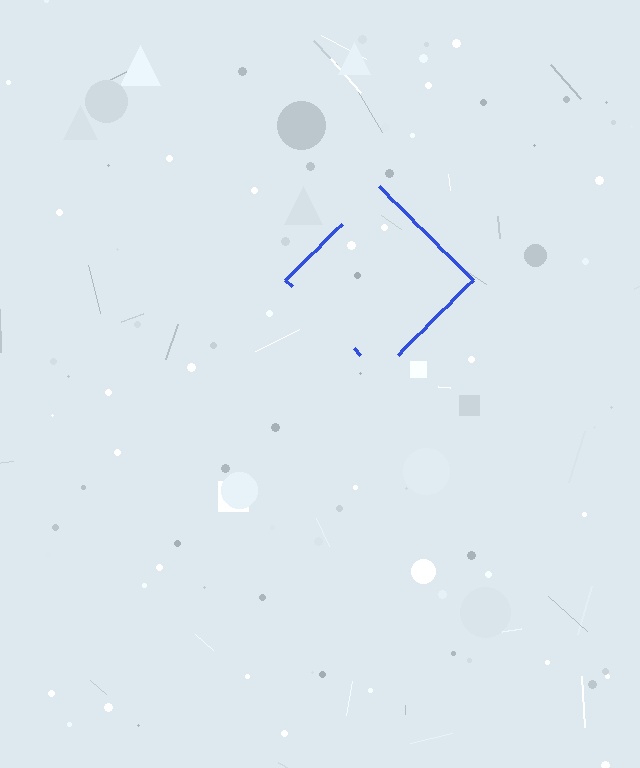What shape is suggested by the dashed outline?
The dashed outline suggests a diamond.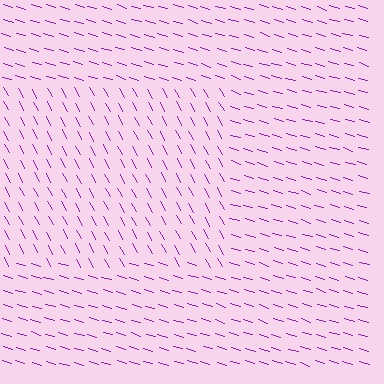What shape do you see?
I see a rectangle.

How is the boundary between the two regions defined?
The boundary is defined purely by a change in line orientation (approximately 45 degrees difference). All lines are the same color and thickness.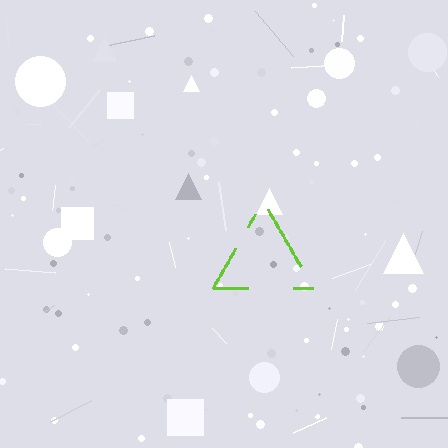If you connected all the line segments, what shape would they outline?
They would outline a triangle.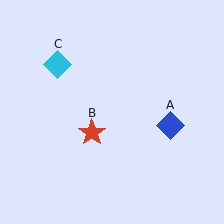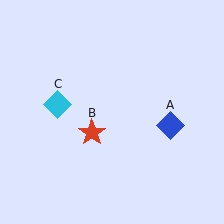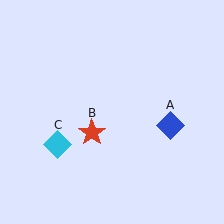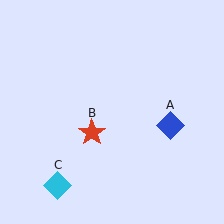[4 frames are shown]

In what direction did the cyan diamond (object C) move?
The cyan diamond (object C) moved down.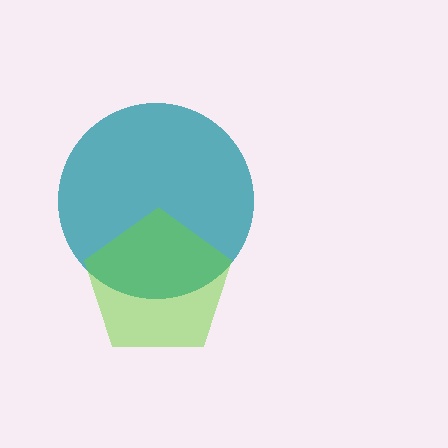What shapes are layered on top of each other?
The layered shapes are: a teal circle, a lime pentagon.